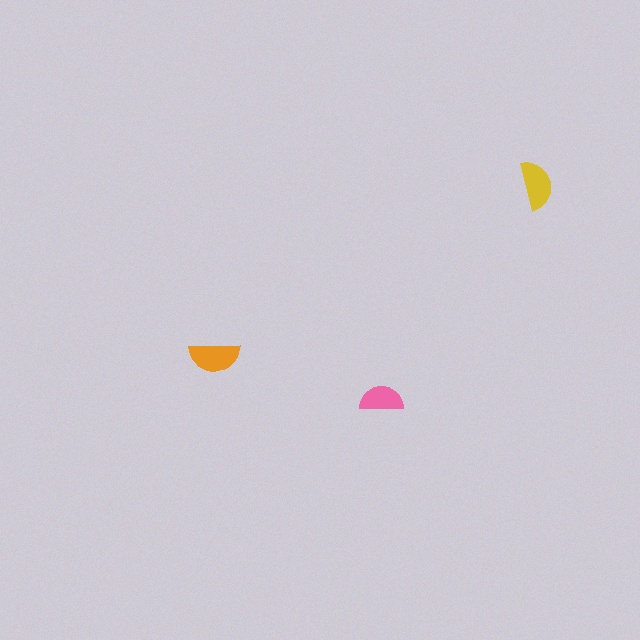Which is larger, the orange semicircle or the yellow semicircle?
The orange one.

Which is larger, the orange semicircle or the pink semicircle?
The orange one.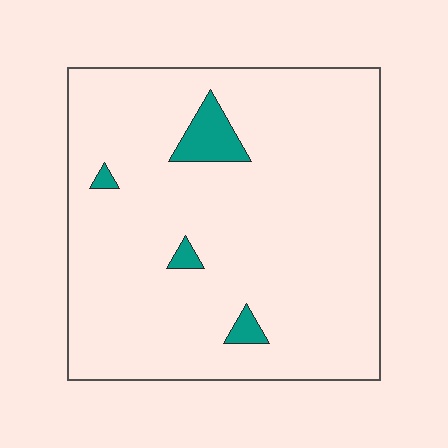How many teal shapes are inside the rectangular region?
4.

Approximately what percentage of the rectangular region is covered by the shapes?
Approximately 5%.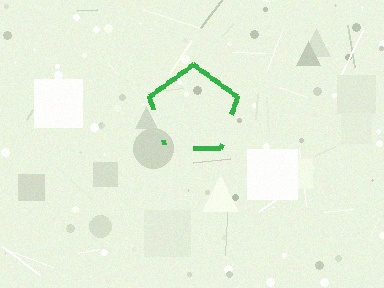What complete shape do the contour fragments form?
The contour fragments form a pentagon.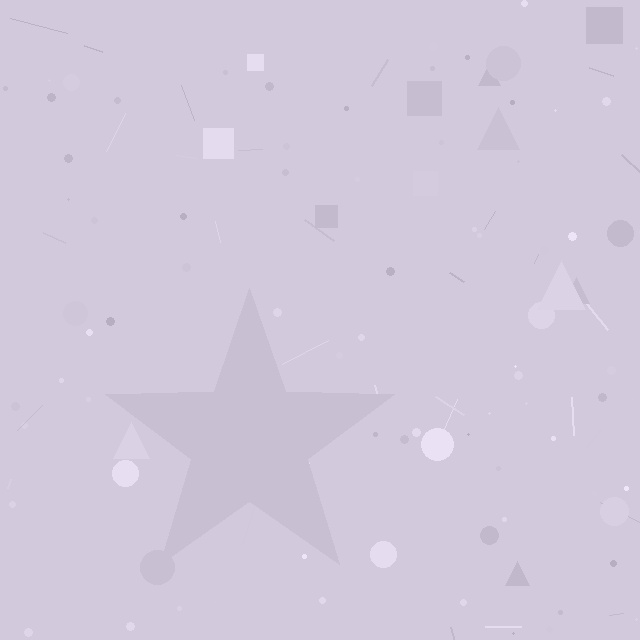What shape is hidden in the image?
A star is hidden in the image.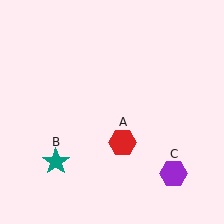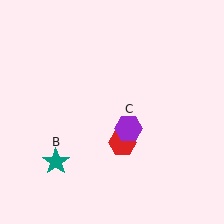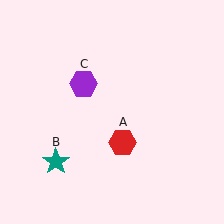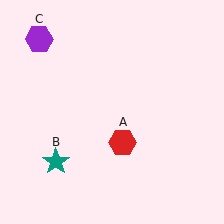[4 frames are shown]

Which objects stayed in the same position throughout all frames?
Red hexagon (object A) and teal star (object B) remained stationary.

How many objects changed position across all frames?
1 object changed position: purple hexagon (object C).